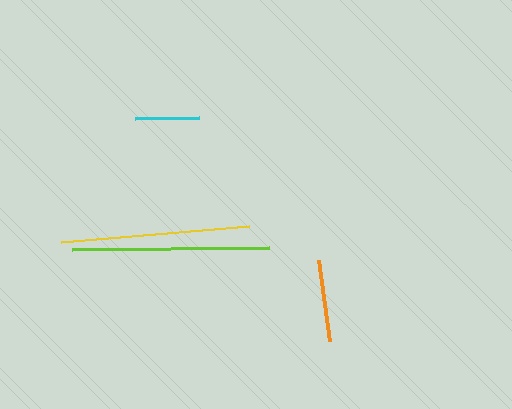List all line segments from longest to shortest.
From longest to shortest: lime, yellow, orange, cyan.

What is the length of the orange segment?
The orange segment is approximately 82 pixels long.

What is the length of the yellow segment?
The yellow segment is approximately 188 pixels long.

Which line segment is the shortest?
The cyan line is the shortest at approximately 64 pixels.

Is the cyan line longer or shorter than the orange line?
The orange line is longer than the cyan line.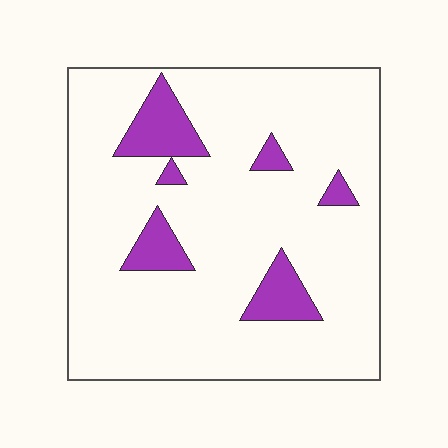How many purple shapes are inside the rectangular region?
6.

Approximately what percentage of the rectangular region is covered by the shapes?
Approximately 10%.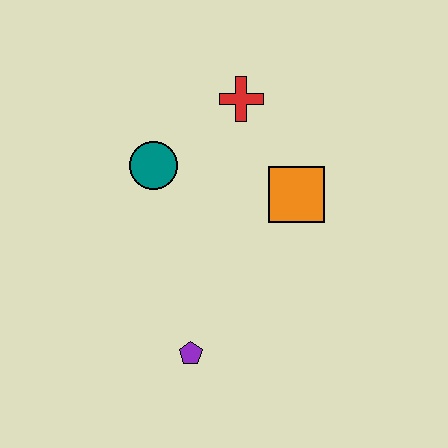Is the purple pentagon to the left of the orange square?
Yes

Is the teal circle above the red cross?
No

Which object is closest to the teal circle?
The red cross is closest to the teal circle.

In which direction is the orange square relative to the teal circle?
The orange square is to the right of the teal circle.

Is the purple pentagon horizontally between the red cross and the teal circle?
Yes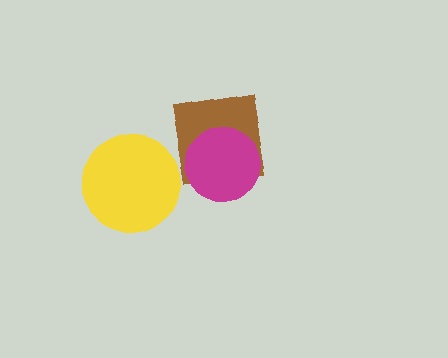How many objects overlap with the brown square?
1 object overlaps with the brown square.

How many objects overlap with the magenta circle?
1 object overlaps with the magenta circle.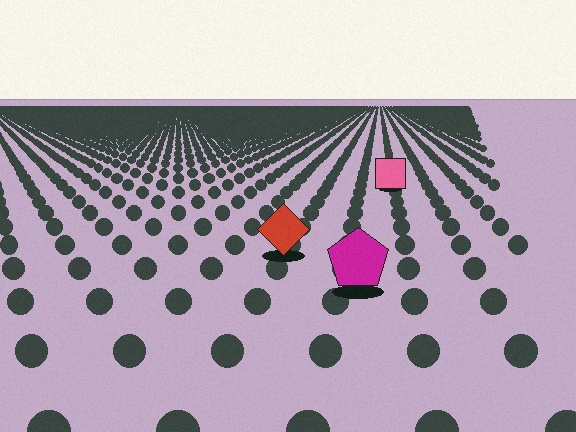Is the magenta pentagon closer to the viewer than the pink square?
Yes. The magenta pentagon is closer — you can tell from the texture gradient: the ground texture is coarser near it.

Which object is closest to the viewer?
The magenta pentagon is closest. The texture marks near it are larger and more spread out.